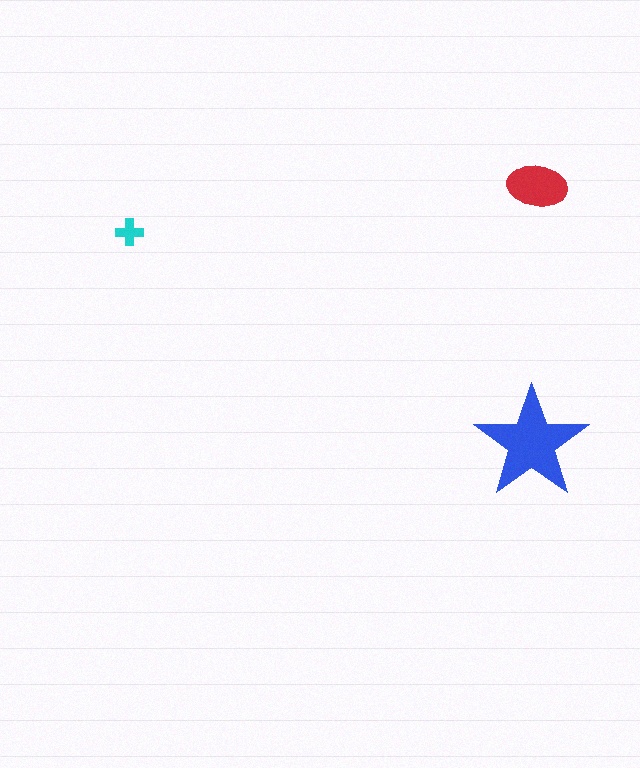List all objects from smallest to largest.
The cyan cross, the red ellipse, the blue star.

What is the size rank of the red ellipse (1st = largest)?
2nd.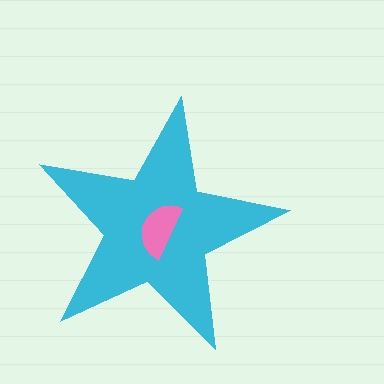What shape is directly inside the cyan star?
The pink semicircle.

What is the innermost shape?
The pink semicircle.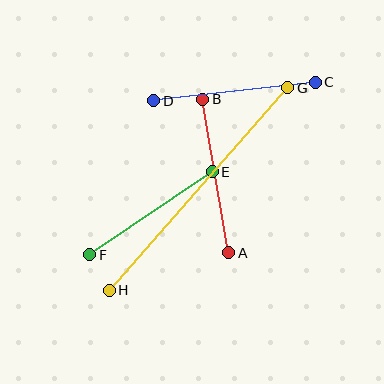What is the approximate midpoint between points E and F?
The midpoint is at approximately (151, 213) pixels.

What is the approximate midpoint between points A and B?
The midpoint is at approximately (216, 176) pixels.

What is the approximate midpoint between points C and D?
The midpoint is at approximately (235, 92) pixels.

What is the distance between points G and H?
The distance is approximately 270 pixels.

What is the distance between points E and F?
The distance is approximately 148 pixels.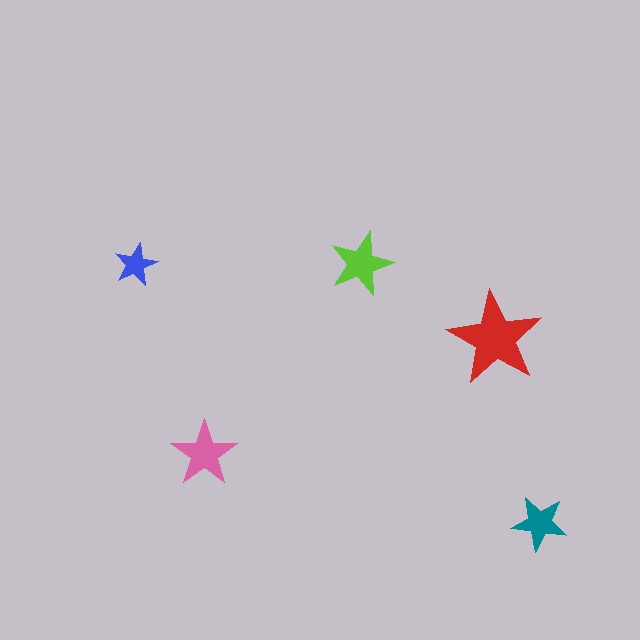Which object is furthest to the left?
The blue star is leftmost.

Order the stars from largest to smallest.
the red one, the pink one, the lime one, the teal one, the blue one.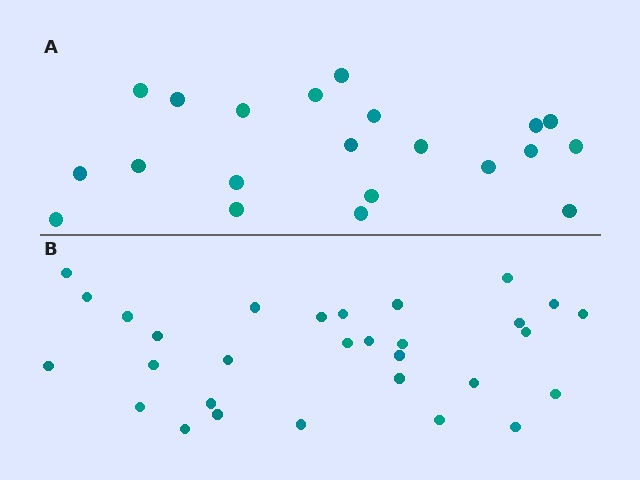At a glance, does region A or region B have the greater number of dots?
Region B (the bottom region) has more dots.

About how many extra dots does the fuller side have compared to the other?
Region B has roughly 8 or so more dots than region A.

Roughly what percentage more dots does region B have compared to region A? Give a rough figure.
About 45% more.